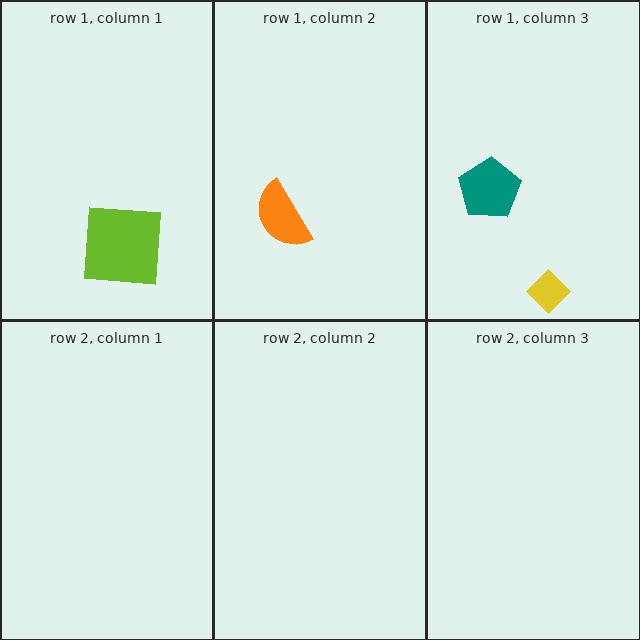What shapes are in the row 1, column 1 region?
The lime square.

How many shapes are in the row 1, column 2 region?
1.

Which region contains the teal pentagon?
The row 1, column 3 region.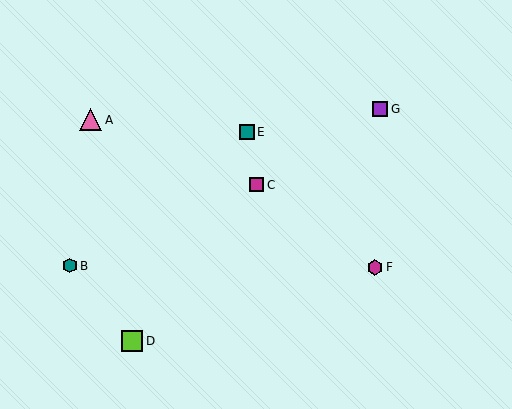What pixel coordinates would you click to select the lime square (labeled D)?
Click at (132, 341) to select the lime square D.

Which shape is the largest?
The pink triangle (labeled A) is the largest.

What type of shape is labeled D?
Shape D is a lime square.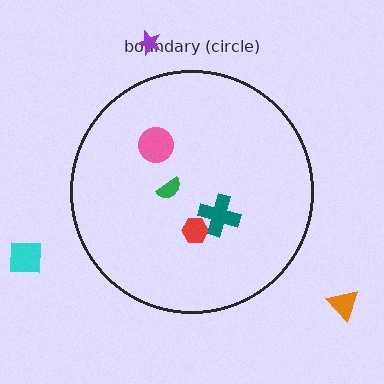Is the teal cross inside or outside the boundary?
Inside.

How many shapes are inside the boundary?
4 inside, 3 outside.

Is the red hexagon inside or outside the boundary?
Inside.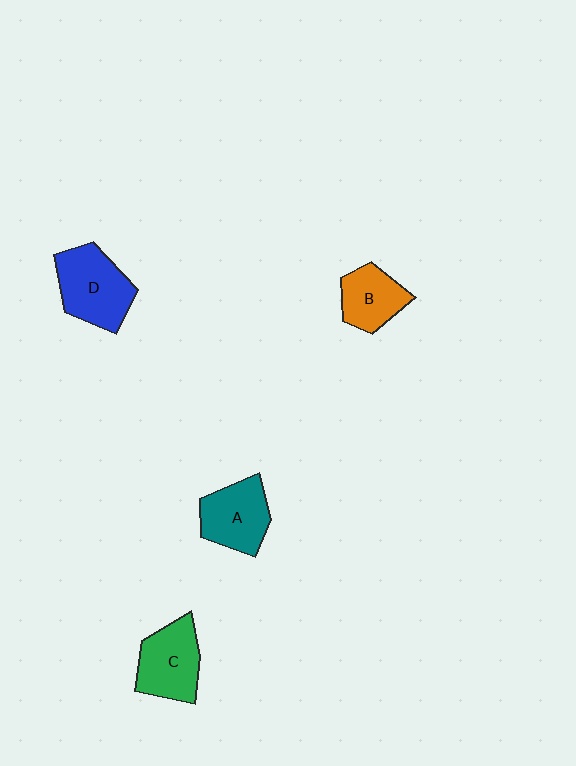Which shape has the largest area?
Shape D (blue).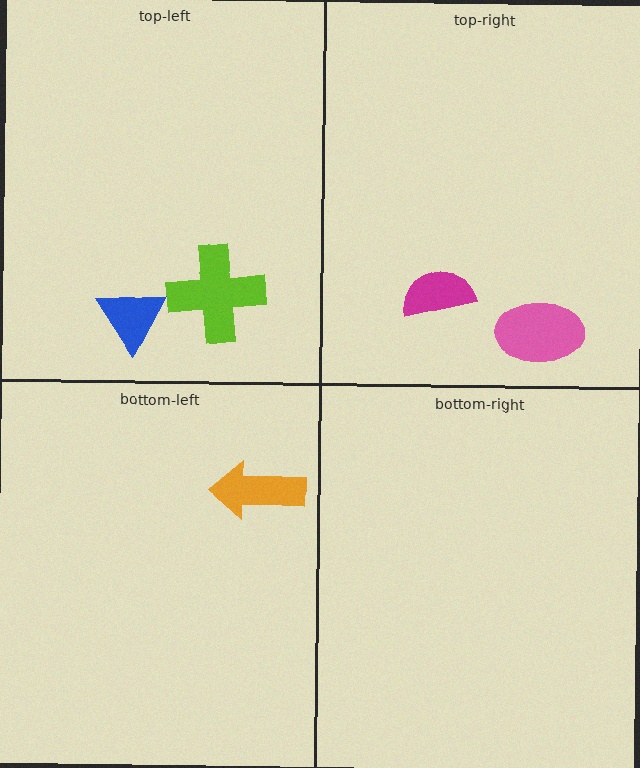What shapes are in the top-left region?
The lime cross, the blue triangle.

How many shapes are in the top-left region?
2.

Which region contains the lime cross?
The top-left region.